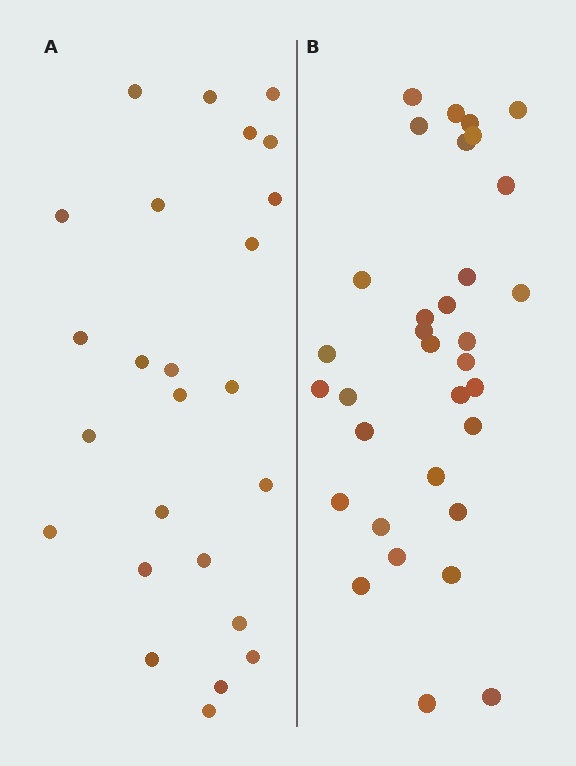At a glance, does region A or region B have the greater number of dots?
Region B (the right region) has more dots.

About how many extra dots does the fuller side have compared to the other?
Region B has roughly 8 or so more dots than region A.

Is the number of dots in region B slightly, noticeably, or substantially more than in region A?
Region B has noticeably more, but not dramatically so. The ratio is roughly 1.3 to 1.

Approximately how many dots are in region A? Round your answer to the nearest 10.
About 20 dots. (The exact count is 25, which rounds to 20.)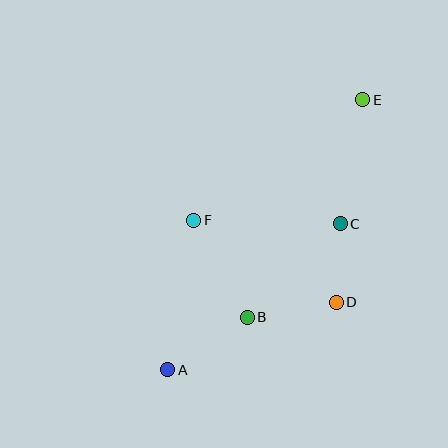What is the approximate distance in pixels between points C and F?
The distance between C and F is approximately 147 pixels.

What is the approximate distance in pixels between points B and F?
The distance between B and F is approximately 111 pixels.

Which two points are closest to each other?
Points C and D are closest to each other.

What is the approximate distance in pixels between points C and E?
The distance between C and E is approximately 126 pixels.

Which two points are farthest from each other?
Points A and E are farthest from each other.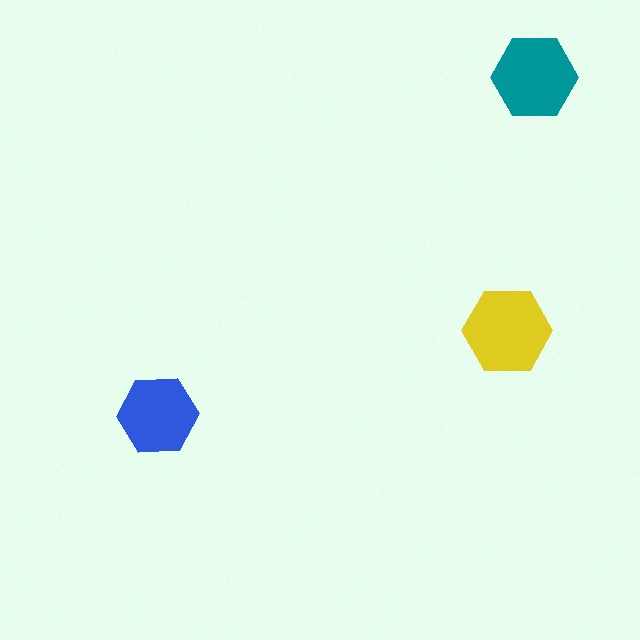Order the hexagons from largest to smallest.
the yellow one, the teal one, the blue one.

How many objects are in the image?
There are 3 objects in the image.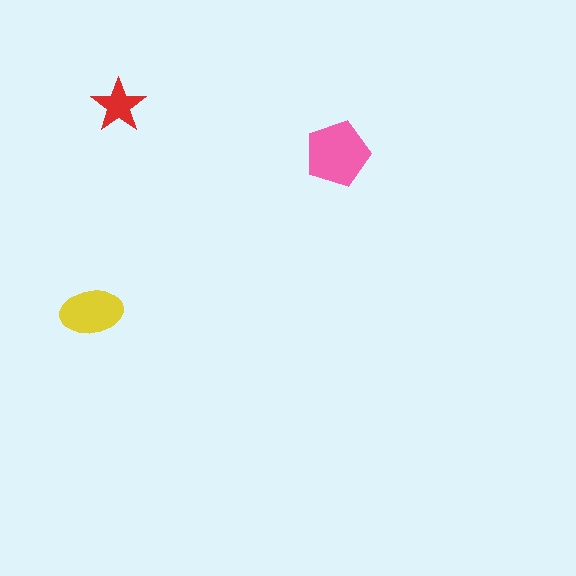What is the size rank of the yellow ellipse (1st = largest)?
2nd.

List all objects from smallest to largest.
The red star, the yellow ellipse, the pink pentagon.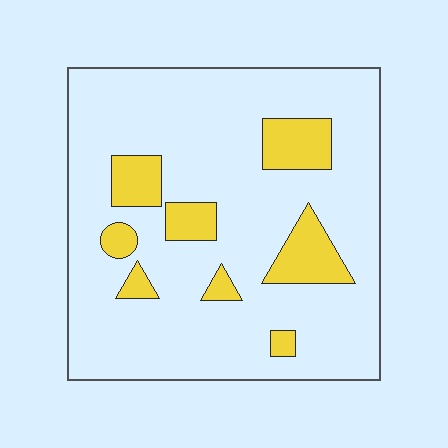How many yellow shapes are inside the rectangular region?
8.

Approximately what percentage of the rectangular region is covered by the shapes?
Approximately 15%.